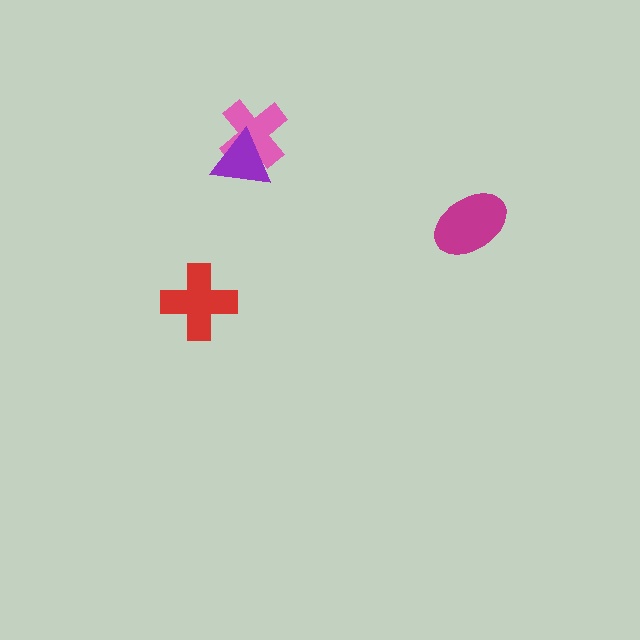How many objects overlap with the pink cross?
1 object overlaps with the pink cross.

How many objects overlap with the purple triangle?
1 object overlaps with the purple triangle.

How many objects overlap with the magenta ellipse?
0 objects overlap with the magenta ellipse.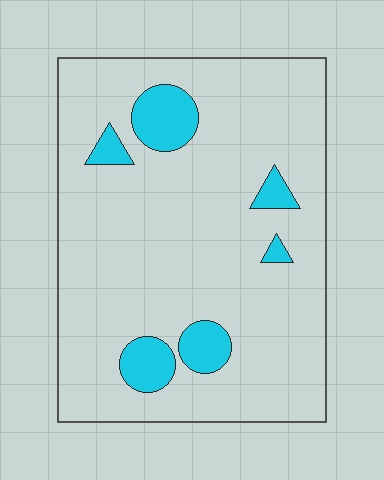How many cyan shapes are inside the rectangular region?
6.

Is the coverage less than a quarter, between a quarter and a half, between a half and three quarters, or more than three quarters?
Less than a quarter.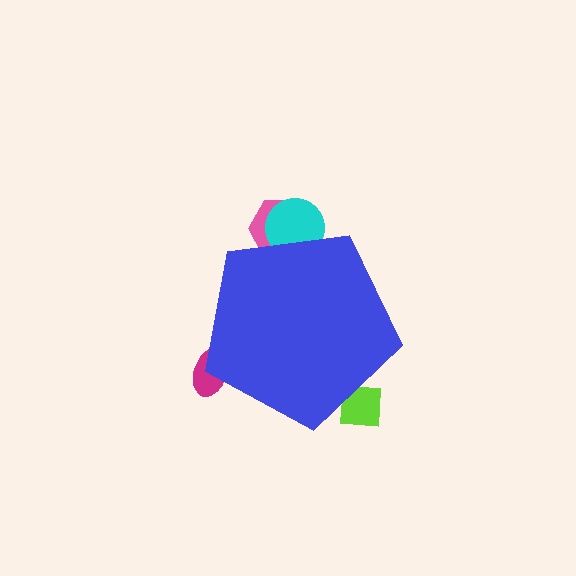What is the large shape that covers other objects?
A blue pentagon.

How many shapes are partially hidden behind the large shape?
4 shapes are partially hidden.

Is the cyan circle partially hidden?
Yes, the cyan circle is partially hidden behind the blue pentagon.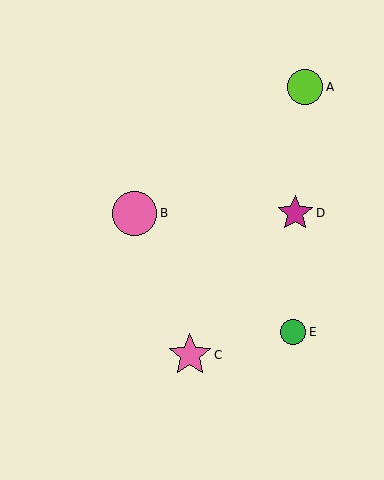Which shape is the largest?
The pink circle (labeled B) is the largest.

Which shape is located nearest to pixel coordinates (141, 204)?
The pink circle (labeled B) at (135, 213) is nearest to that location.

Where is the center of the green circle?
The center of the green circle is at (293, 332).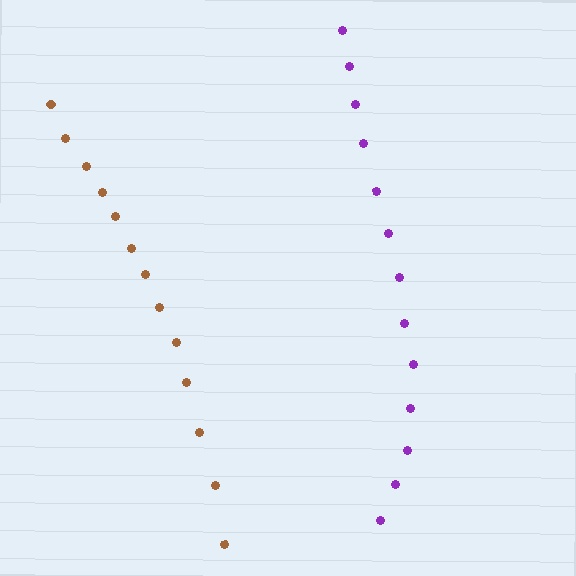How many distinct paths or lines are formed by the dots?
There are 2 distinct paths.